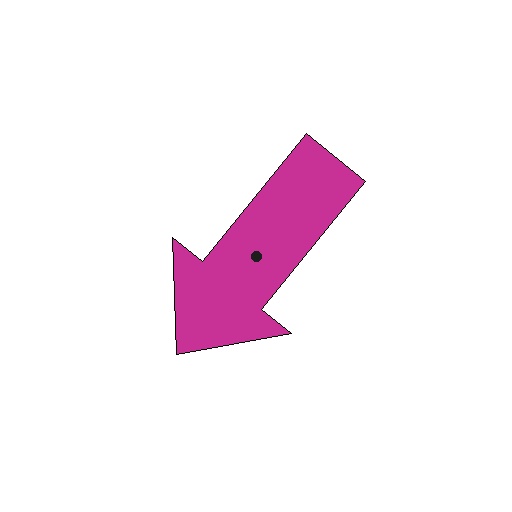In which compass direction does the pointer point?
Southwest.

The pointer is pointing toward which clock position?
Roughly 7 o'clock.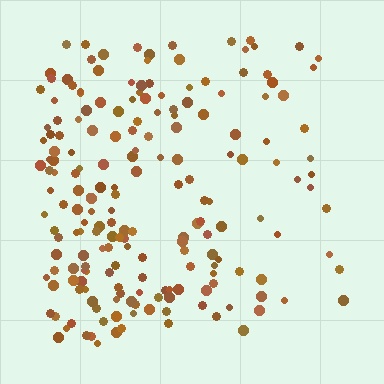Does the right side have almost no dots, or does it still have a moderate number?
Still a moderate number, just noticeably fewer than the left.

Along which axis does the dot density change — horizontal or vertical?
Horizontal.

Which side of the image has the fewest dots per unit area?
The right.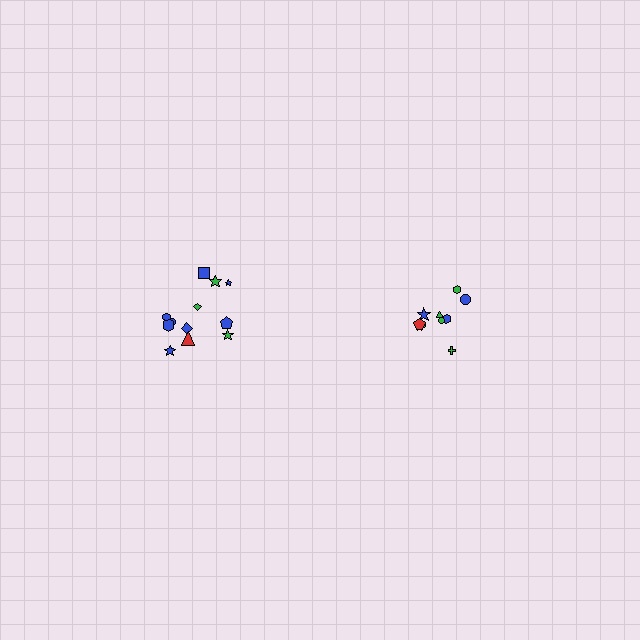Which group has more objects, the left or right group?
The left group.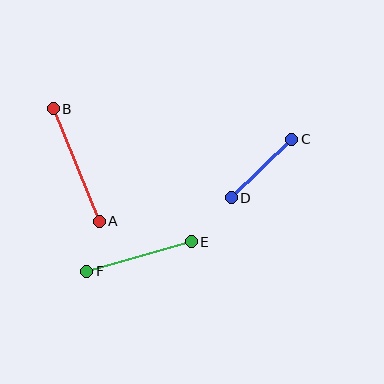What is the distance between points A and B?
The distance is approximately 122 pixels.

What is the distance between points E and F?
The distance is approximately 109 pixels.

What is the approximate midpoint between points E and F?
The midpoint is at approximately (139, 257) pixels.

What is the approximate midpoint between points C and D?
The midpoint is at approximately (262, 169) pixels.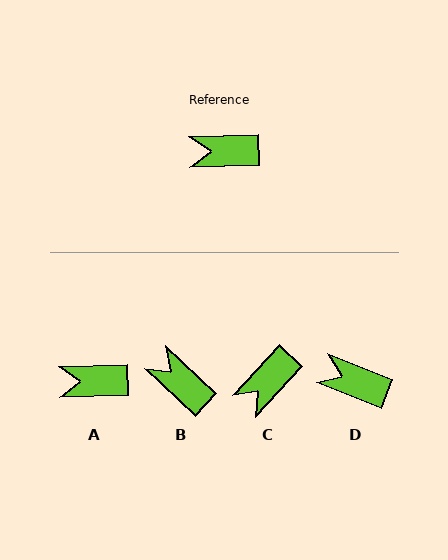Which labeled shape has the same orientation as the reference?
A.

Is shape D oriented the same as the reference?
No, it is off by about 23 degrees.